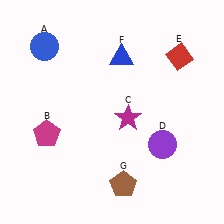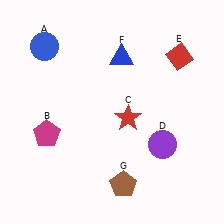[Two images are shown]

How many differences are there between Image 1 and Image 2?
There is 1 difference between the two images.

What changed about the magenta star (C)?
In Image 1, C is magenta. In Image 2, it changed to red.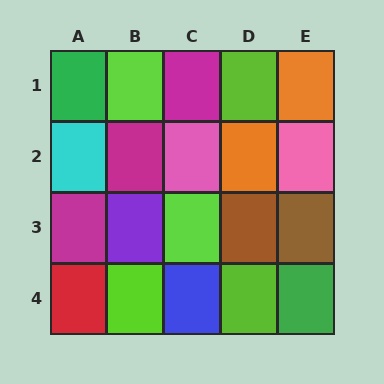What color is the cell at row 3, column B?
Purple.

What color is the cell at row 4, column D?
Lime.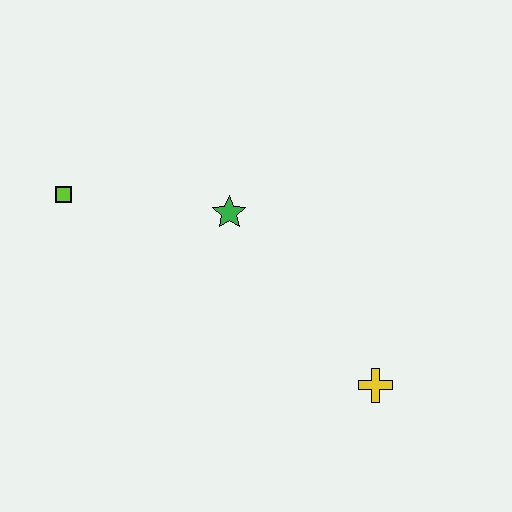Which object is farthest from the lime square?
The yellow cross is farthest from the lime square.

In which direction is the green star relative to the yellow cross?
The green star is above the yellow cross.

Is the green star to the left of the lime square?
No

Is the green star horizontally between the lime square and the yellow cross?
Yes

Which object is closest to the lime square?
The green star is closest to the lime square.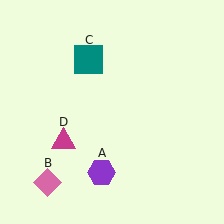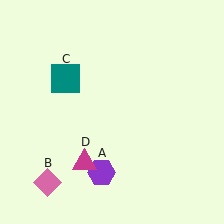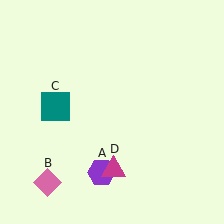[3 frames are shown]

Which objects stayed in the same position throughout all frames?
Purple hexagon (object A) and pink diamond (object B) remained stationary.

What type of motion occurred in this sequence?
The teal square (object C), magenta triangle (object D) rotated counterclockwise around the center of the scene.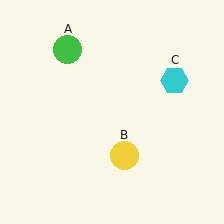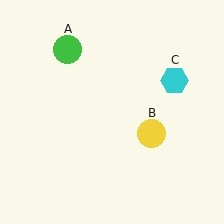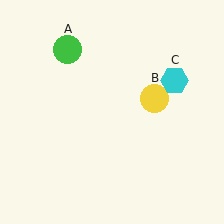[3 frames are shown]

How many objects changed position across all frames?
1 object changed position: yellow circle (object B).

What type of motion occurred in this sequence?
The yellow circle (object B) rotated counterclockwise around the center of the scene.